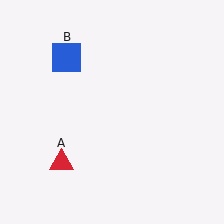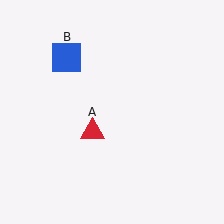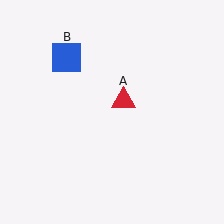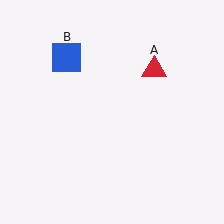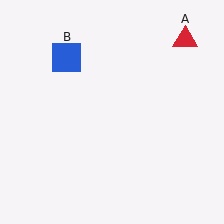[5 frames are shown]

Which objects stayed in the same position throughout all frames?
Blue square (object B) remained stationary.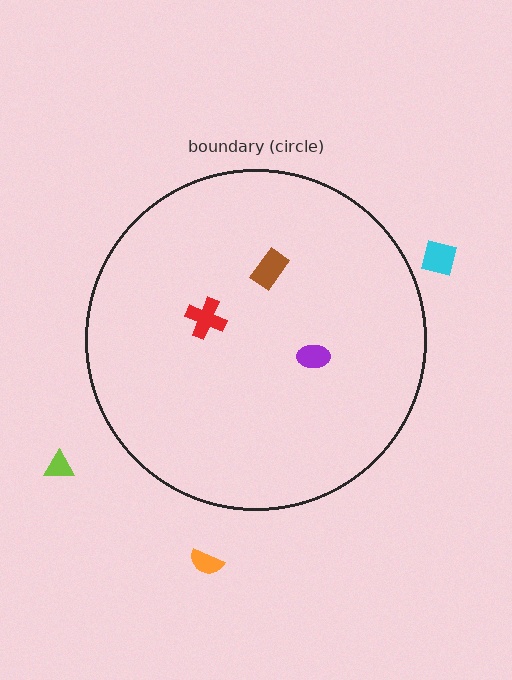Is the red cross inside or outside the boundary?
Inside.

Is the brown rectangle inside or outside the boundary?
Inside.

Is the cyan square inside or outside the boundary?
Outside.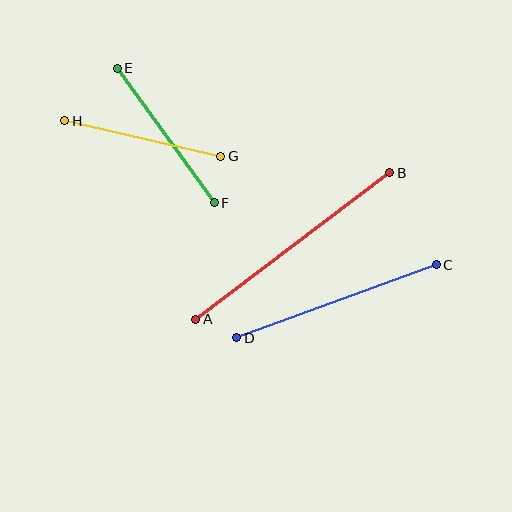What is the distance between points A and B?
The distance is approximately 243 pixels.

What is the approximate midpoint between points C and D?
The midpoint is at approximately (337, 301) pixels.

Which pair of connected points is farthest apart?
Points A and B are farthest apart.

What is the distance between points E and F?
The distance is approximately 166 pixels.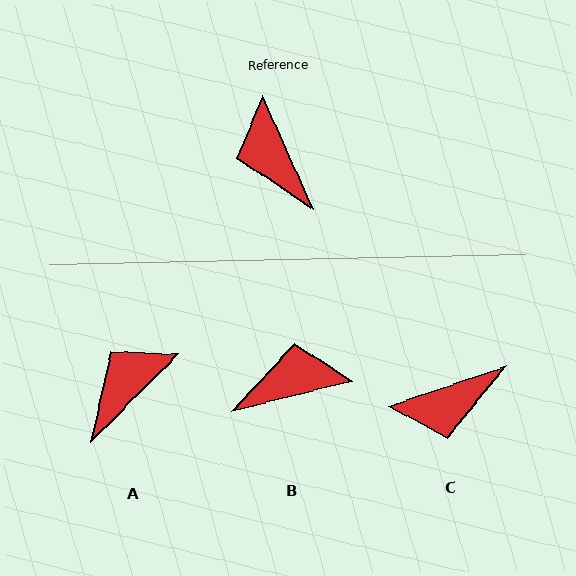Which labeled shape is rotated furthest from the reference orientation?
B, about 100 degrees away.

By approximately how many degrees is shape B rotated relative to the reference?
Approximately 100 degrees clockwise.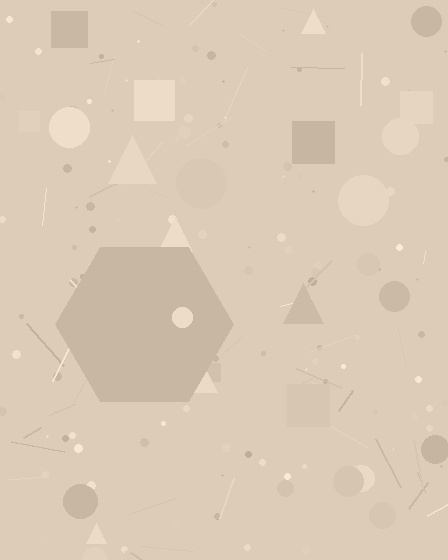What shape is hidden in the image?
A hexagon is hidden in the image.